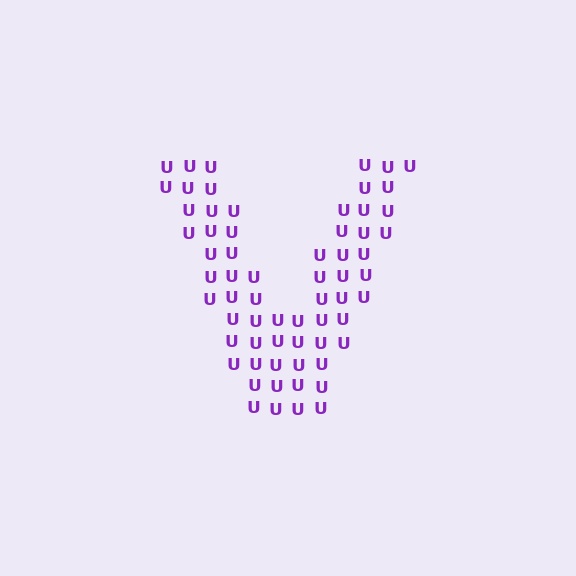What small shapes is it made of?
It is made of small letter U's.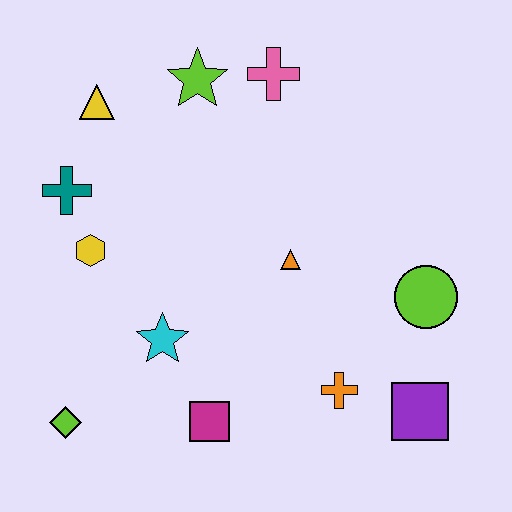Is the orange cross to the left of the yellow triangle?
No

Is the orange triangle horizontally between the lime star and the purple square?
Yes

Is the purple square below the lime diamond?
No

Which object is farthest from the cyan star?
The pink cross is farthest from the cyan star.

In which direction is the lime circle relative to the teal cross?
The lime circle is to the right of the teal cross.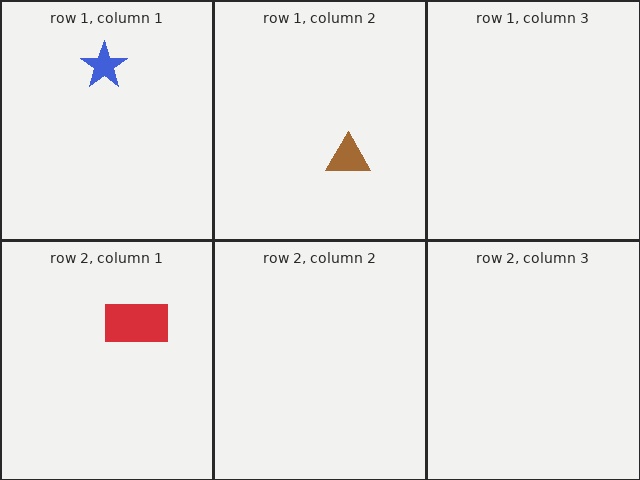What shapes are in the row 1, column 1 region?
The blue star.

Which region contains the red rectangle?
The row 2, column 1 region.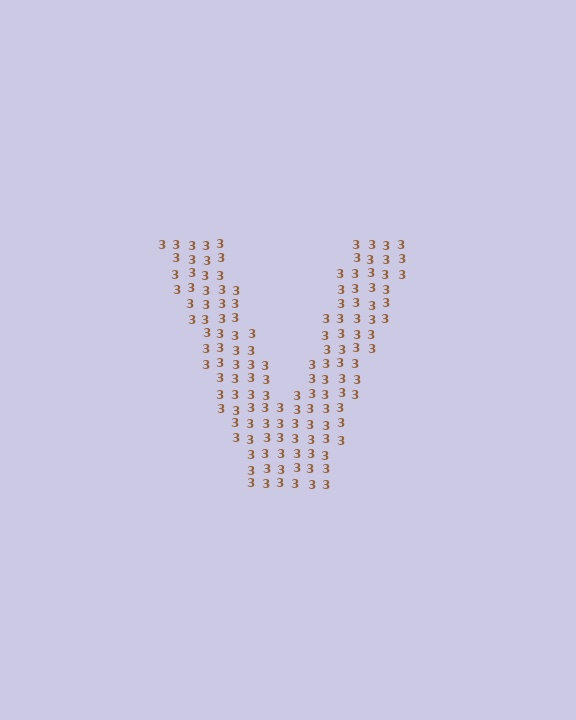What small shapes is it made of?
It is made of small digit 3's.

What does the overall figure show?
The overall figure shows the letter V.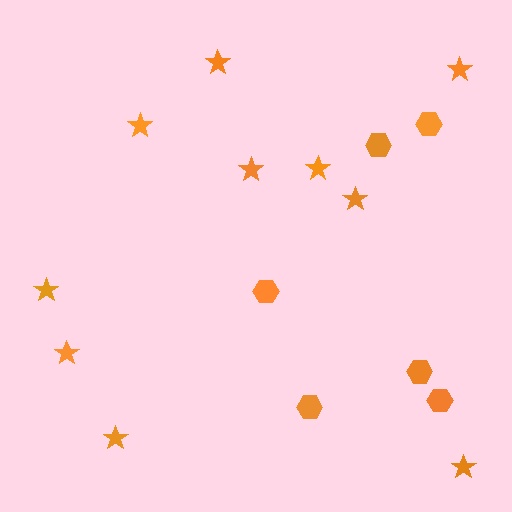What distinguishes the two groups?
There are 2 groups: one group of stars (10) and one group of hexagons (6).